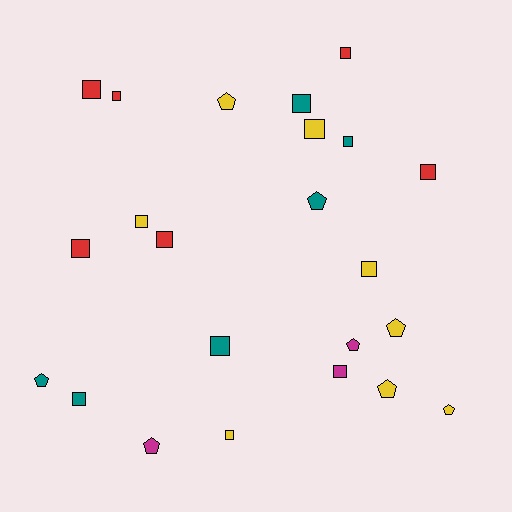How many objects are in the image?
There are 23 objects.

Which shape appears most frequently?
Square, with 15 objects.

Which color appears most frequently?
Yellow, with 8 objects.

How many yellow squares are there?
There are 4 yellow squares.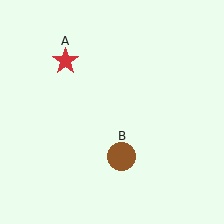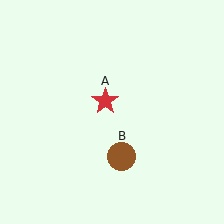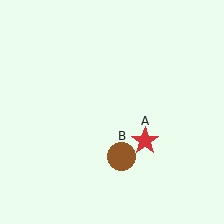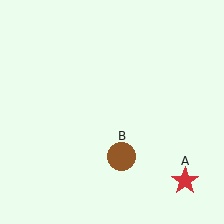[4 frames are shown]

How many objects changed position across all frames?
1 object changed position: red star (object A).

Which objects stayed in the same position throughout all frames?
Brown circle (object B) remained stationary.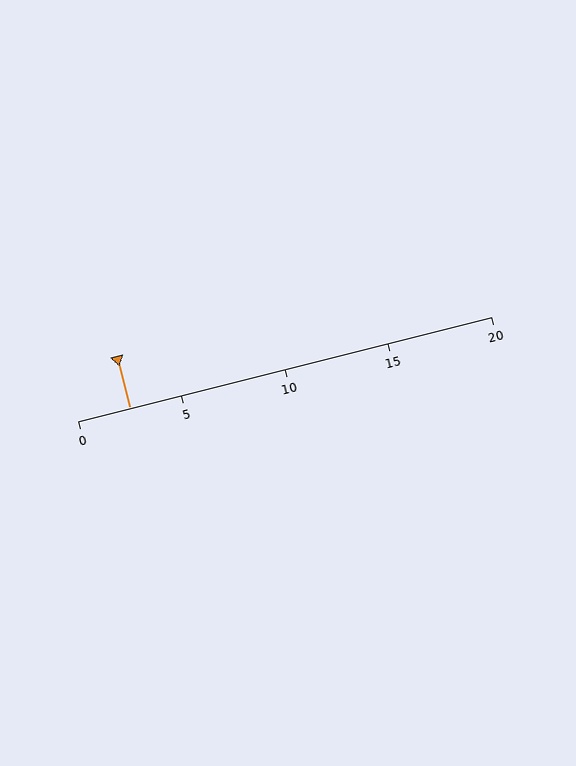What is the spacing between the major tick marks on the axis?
The major ticks are spaced 5 apart.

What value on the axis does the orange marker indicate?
The marker indicates approximately 2.5.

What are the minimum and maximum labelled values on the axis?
The axis runs from 0 to 20.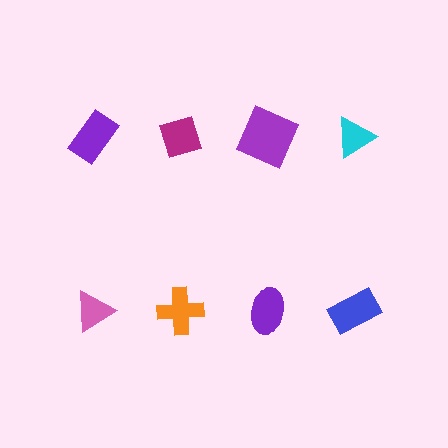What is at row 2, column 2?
An orange cross.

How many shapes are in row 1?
4 shapes.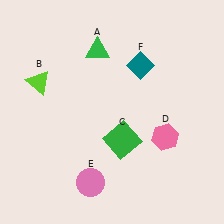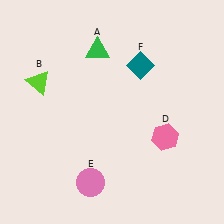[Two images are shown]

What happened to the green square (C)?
The green square (C) was removed in Image 2. It was in the bottom-right area of Image 1.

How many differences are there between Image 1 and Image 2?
There is 1 difference between the two images.